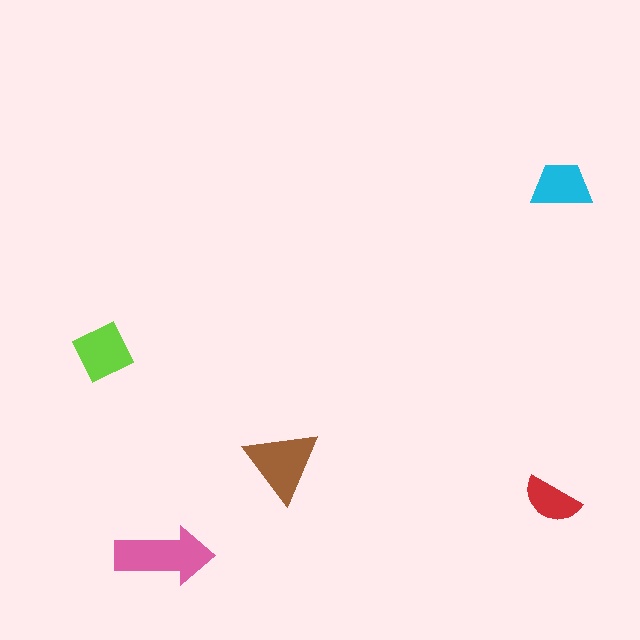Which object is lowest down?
The pink arrow is bottommost.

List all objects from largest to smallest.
The pink arrow, the brown triangle, the lime square, the cyan trapezoid, the red semicircle.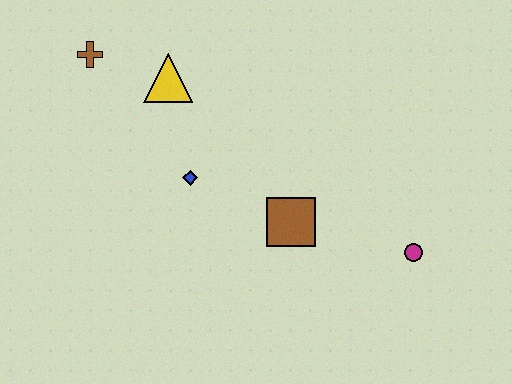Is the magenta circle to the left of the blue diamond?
No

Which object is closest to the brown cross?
The yellow triangle is closest to the brown cross.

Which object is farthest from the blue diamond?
The magenta circle is farthest from the blue diamond.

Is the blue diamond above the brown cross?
No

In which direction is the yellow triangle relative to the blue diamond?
The yellow triangle is above the blue diamond.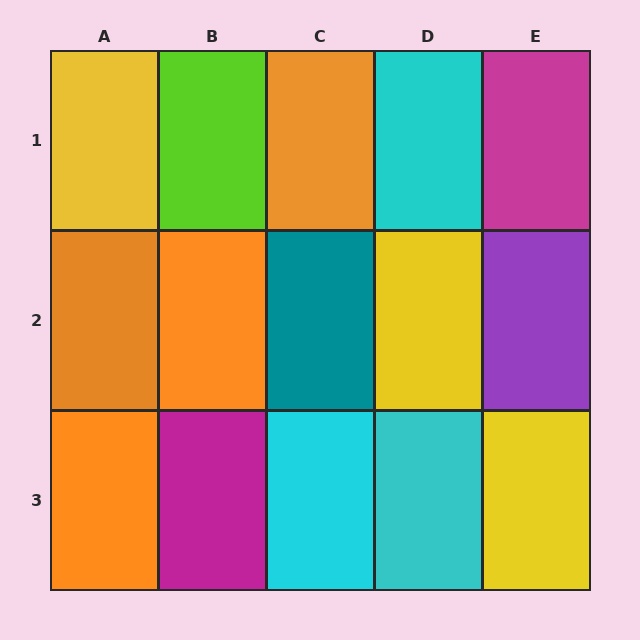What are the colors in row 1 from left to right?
Yellow, lime, orange, cyan, magenta.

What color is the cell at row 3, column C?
Cyan.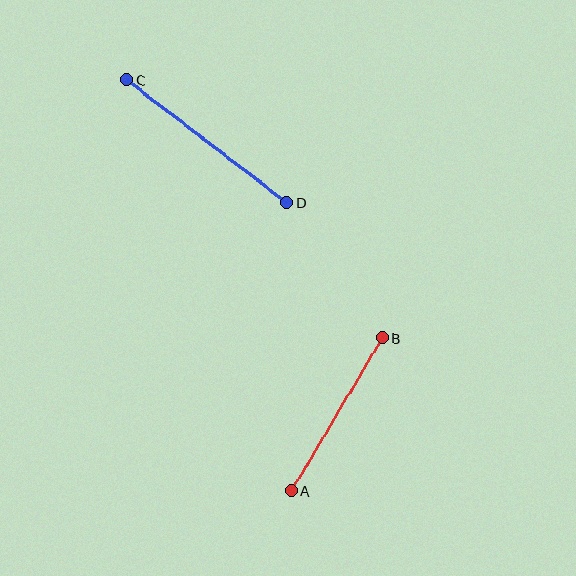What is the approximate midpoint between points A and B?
The midpoint is at approximately (337, 415) pixels.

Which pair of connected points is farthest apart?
Points C and D are farthest apart.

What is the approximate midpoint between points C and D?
The midpoint is at approximately (207, 141) pixels.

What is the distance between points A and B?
The distance is approximately 178 pixels.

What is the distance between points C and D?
The distance is approximately 202 pixels.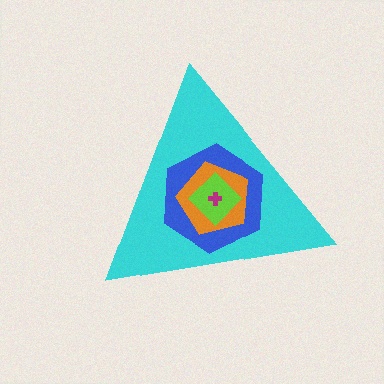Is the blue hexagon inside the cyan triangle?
Yes.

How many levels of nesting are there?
5.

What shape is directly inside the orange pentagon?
The lime diamond.